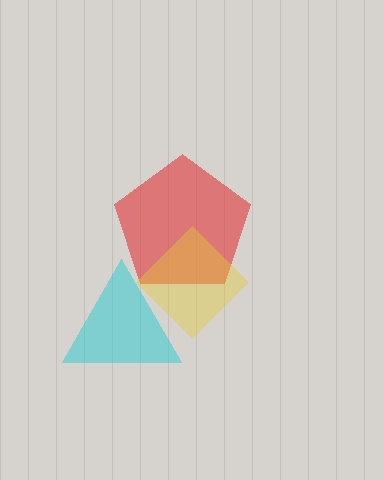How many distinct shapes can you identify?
There are 3 distinct shapes: a cyan triangle, a red pentagon, a yellow diamond.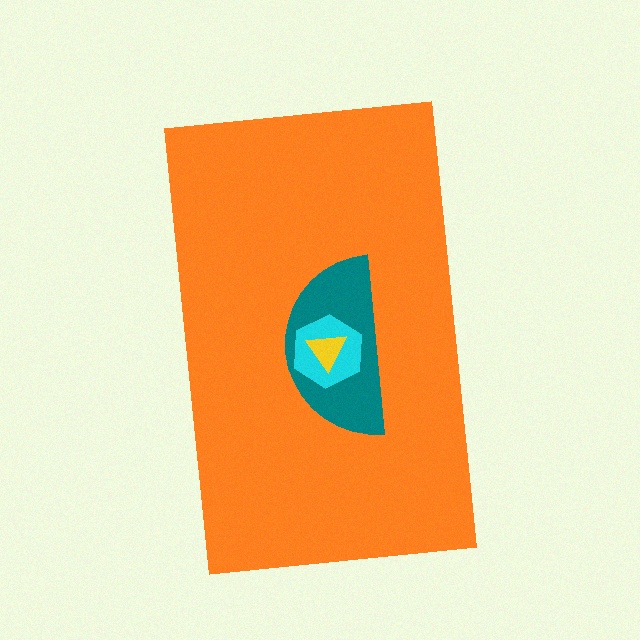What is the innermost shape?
The yellow triangle.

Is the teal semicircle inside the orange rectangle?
Yes.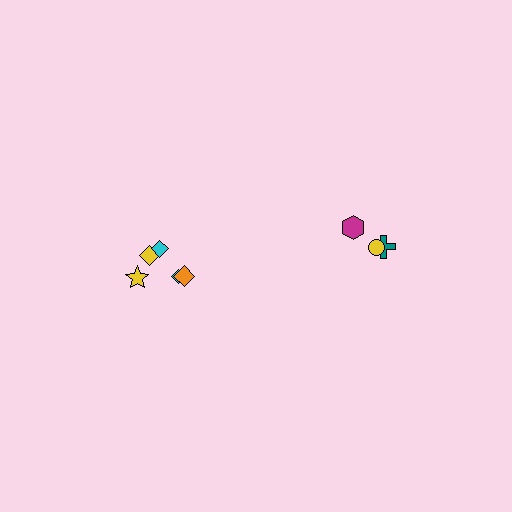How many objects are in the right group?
There are 3 objects.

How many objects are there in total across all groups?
There are 8 objects.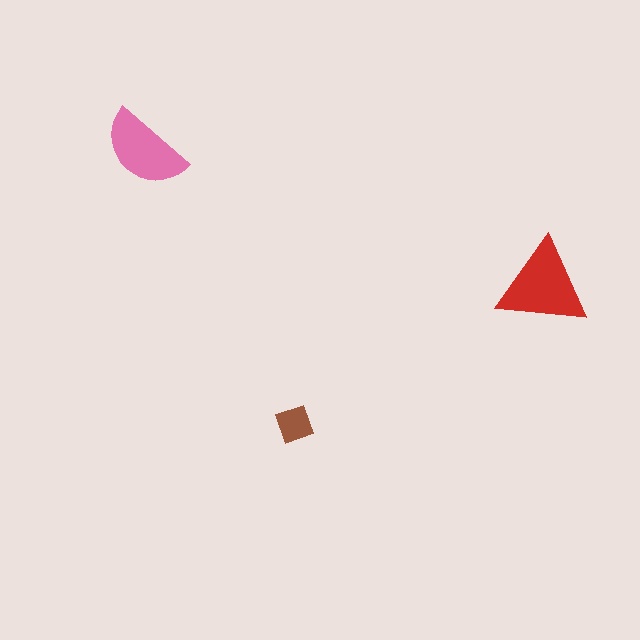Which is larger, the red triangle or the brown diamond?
The red triangle.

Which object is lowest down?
The brown diamond is bottommost.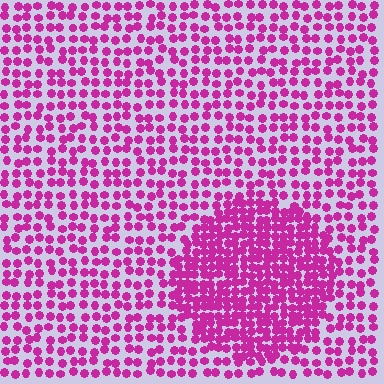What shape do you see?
I see a circle.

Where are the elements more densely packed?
The elements are more densely packed inside the circle boundary.